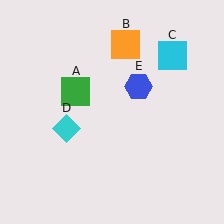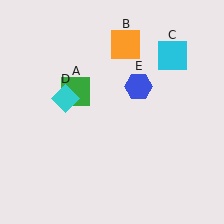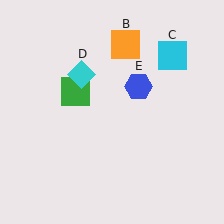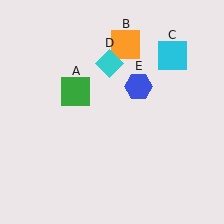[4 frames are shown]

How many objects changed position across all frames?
1 object changed position: cyan diamond (object D).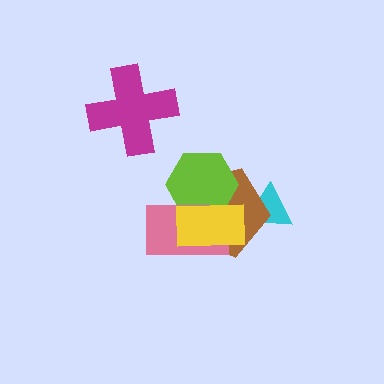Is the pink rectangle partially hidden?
Yes, it is partially covered by another shape.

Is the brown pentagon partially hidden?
Yes, it is partially covered by another shape.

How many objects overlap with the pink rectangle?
3 objects overlap with the pink rectangle.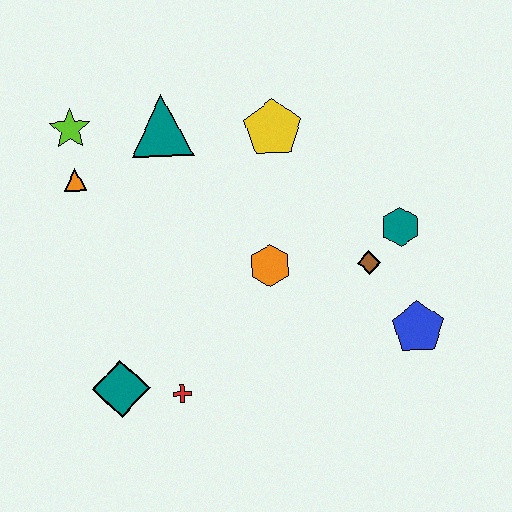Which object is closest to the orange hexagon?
The brown diamond is closest to the orange hexagon.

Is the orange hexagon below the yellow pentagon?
Yes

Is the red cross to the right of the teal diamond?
Yes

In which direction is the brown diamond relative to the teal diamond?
The brown diamond is to the right of the teal diamond.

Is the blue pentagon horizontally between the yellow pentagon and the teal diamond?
No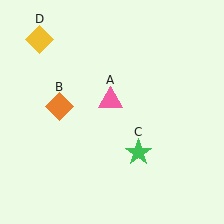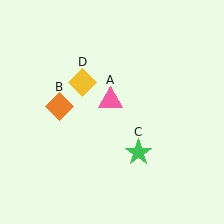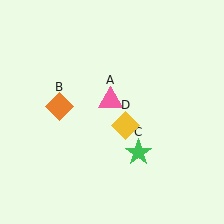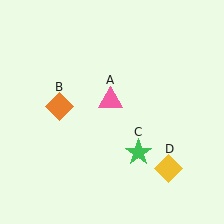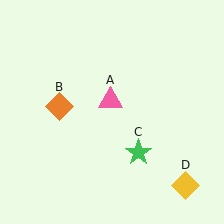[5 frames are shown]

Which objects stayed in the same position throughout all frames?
Pink triangle (object A) and orange diamond (object B) and green star (object C) remained stationary.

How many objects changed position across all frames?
1 object changed position: yellow diamond (object D).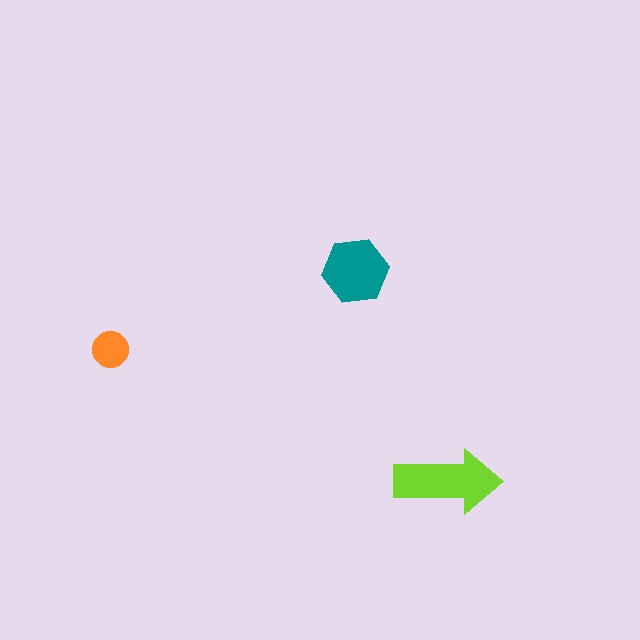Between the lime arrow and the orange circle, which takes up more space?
The lime arrow.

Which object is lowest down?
The lime arrow is bottommost.